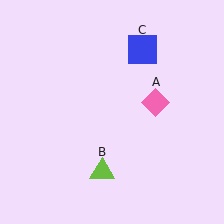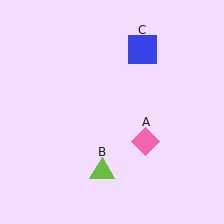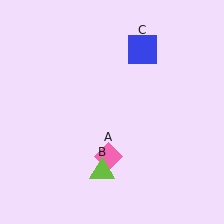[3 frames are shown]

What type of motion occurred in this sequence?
The pink diamond (object A) rotated clockwise around the center of the scene.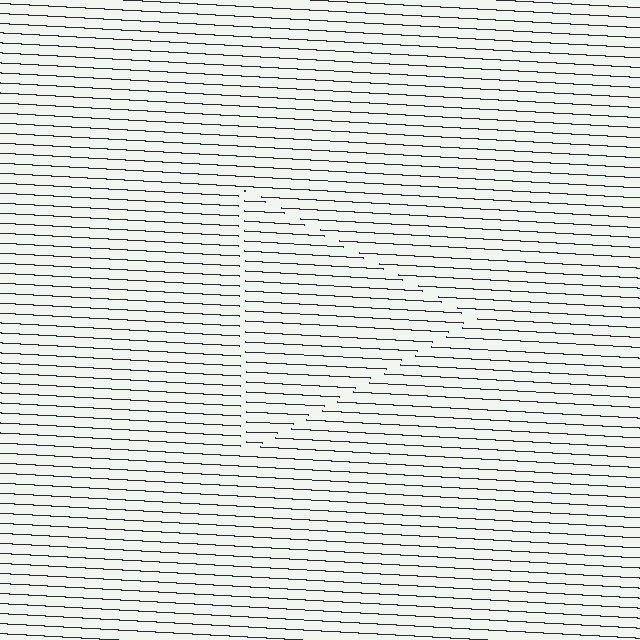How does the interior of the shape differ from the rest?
The interior of the shape contains the same grating, shifted by half a period — the contour is defined by the phase discontinuity where line-ends from the inner and outer gratings abut.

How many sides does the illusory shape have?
3 sides — the line-ends trace a triangle.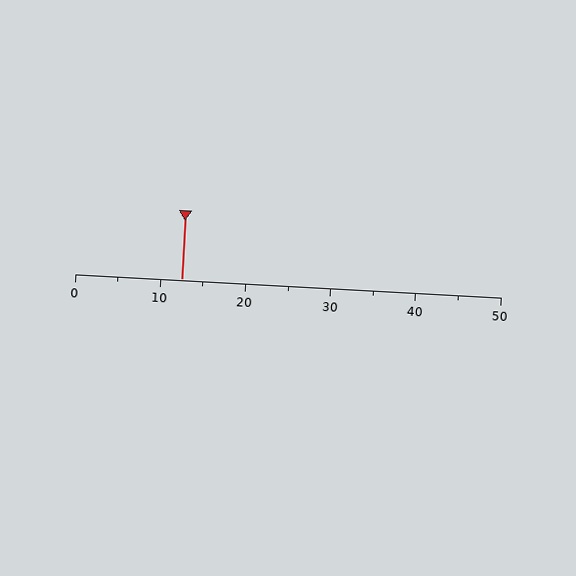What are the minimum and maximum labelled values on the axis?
The axis runs from 0 to 50.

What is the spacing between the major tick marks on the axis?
The major ticks are spaced 10 apart.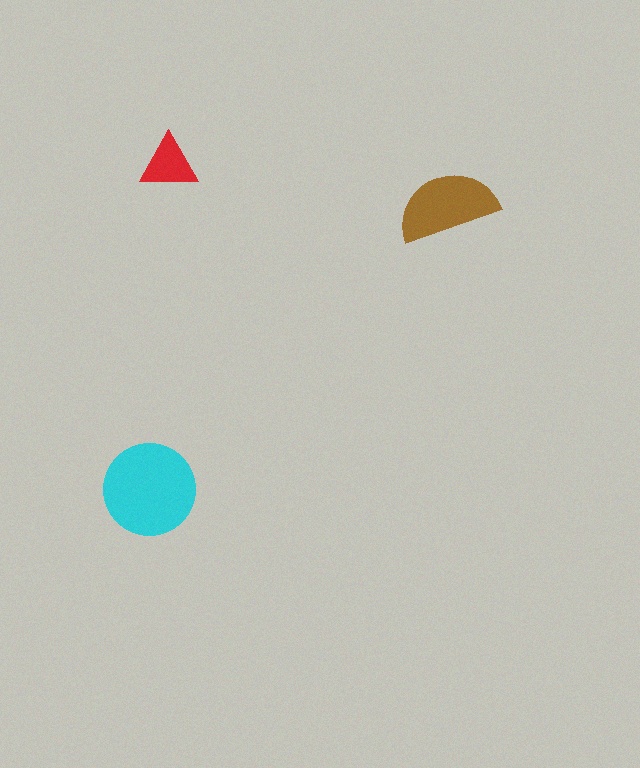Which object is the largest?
The cyan circle.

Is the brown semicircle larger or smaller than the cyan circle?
Smaller.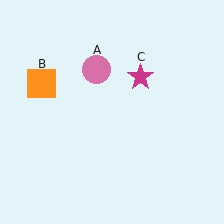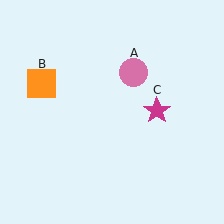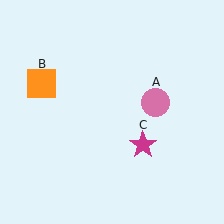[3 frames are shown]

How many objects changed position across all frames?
2 objects changed position: pink circle (object A), magenta star (object C).